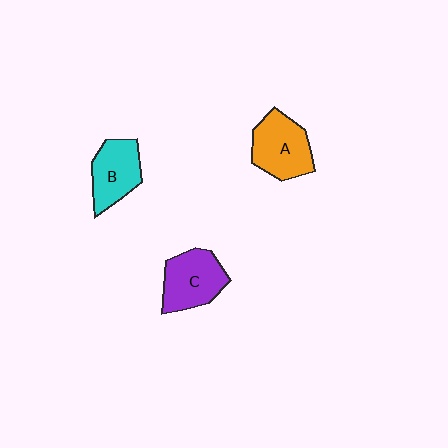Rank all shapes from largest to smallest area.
From largest to smallest: A (orange), C (purple), B (cyan).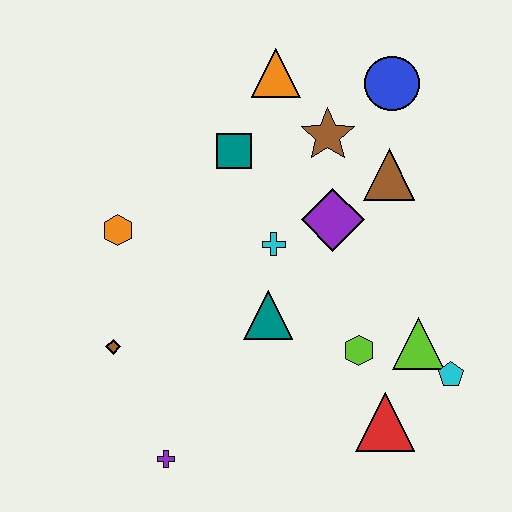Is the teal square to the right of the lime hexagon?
No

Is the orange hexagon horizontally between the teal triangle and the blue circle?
No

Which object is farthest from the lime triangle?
The orange hexagon is farthest from the lime triangle.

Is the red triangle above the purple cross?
Yes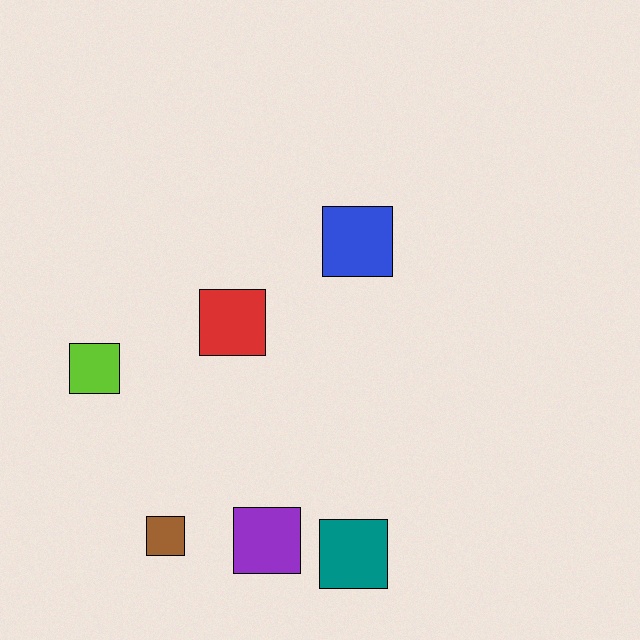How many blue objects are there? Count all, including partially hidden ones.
There is 1 blue object.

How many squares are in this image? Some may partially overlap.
There are 6 squares.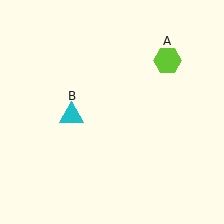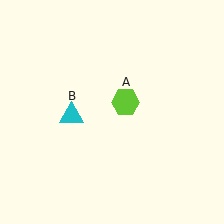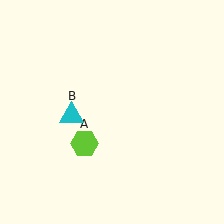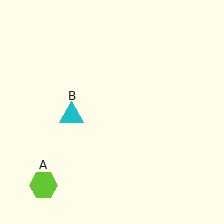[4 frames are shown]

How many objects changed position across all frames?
1 object changed position: lime hexagon (object A).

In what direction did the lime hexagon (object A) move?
The lime hexagon (object A) moved down and to the left.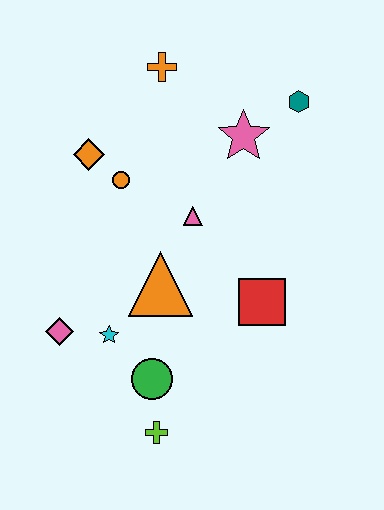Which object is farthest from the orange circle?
The lime cross is farthest from the orange circle.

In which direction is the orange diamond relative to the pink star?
The orange diamond is to the left of the pink star.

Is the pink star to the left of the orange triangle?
No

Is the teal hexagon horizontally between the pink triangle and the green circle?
No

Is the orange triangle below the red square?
No